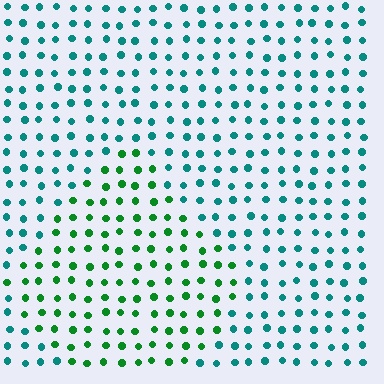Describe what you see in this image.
The image is filled with small teal elements in a uniform arrangement. A diamond-shaped region is visible where the elements are tinted to a slightly different hue, forming a subtle color boundary.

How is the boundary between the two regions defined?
The boundary is defined purely by a slight shift in hue (about 44 degrees). Spacing, size, and orientation are identical on both sides.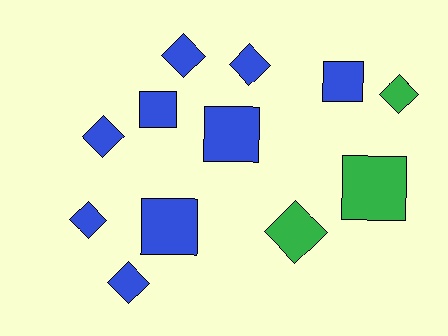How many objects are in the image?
There are 12 objects.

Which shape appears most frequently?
Diamond, with 7 objects.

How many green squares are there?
There is 1 green square.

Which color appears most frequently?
Blue, with 9 objects.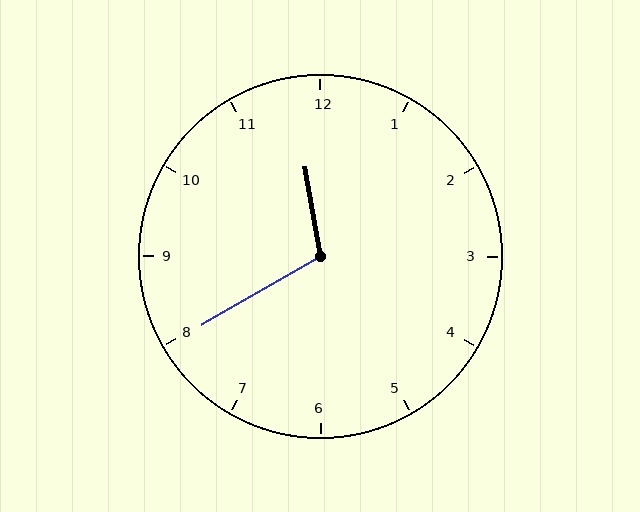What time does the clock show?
11:40.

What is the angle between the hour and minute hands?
Approximately 110 degrees.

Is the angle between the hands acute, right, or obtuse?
It is obtuse.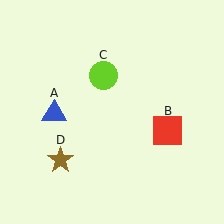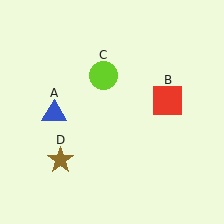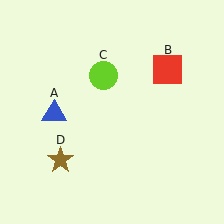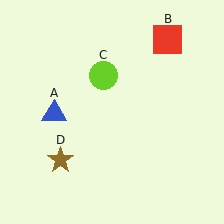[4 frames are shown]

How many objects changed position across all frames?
1 object changed position: red square (object B).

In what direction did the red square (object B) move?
The red square (object B) moved up.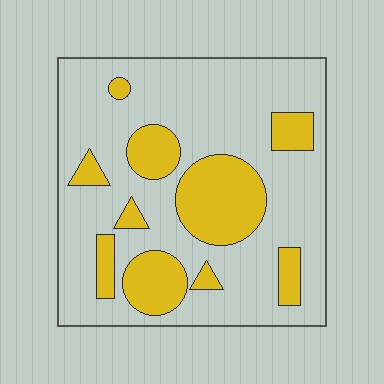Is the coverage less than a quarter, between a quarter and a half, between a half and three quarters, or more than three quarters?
Between a quarter and a half.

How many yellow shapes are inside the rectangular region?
10.